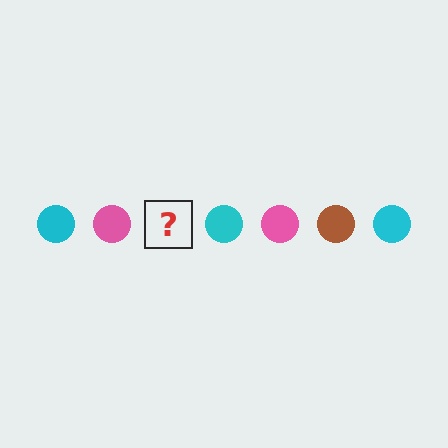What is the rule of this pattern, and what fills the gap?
The rule is that the pattern cycles through cyan, pink, brown circles. The gap should be filled with a brown circle.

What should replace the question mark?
The question mark should be replaced with a brown circle.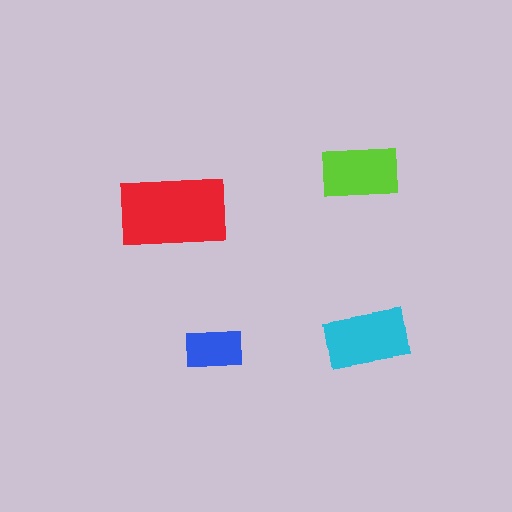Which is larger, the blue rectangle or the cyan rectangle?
The cyan one.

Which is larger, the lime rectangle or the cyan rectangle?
The cyan one.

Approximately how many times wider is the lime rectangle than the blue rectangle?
About 1.5 times wider.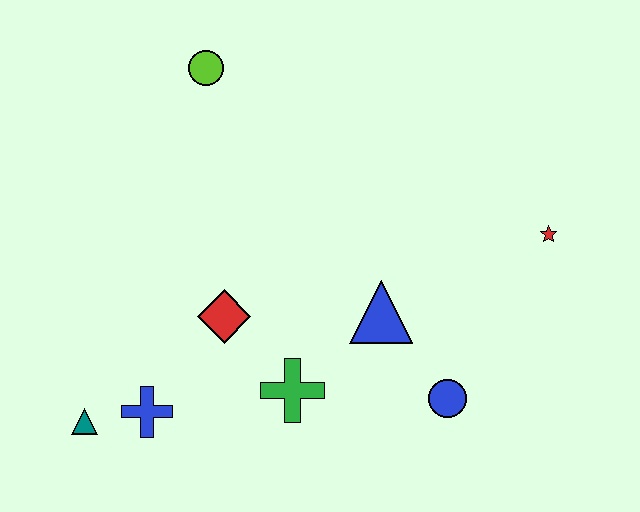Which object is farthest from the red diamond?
The red star is farthest from the red diamond.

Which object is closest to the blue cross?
The teal triangle is closest to the blue cross.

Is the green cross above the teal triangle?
Yes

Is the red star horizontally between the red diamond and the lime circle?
No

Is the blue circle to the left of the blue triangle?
No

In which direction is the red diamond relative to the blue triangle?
The red diamond is to the left of the blue triangle.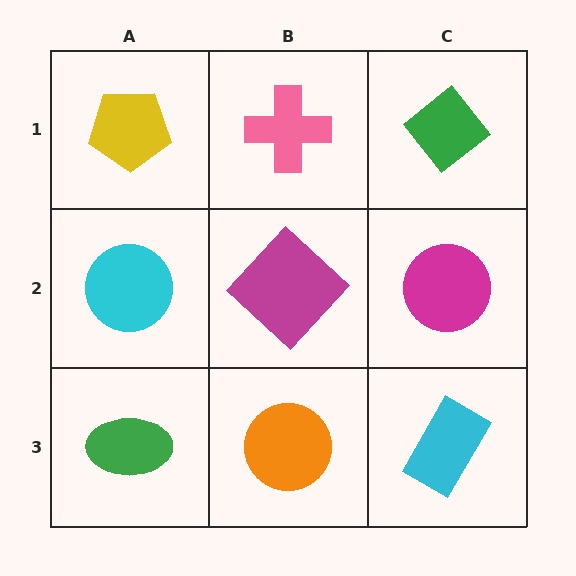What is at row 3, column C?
A cyan rectangle.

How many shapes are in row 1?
3 shapes.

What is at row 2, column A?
A cyan circle.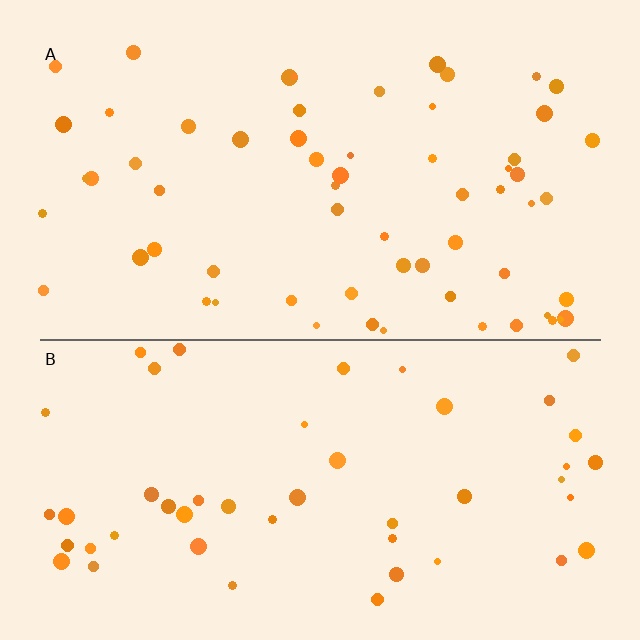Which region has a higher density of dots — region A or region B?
A (the top).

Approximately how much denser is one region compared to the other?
Approximately 1.3× — region A over region B.